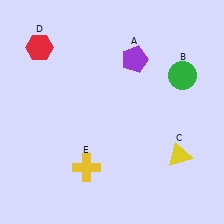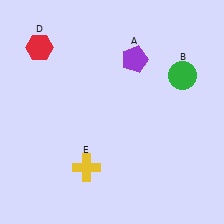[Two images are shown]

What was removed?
The yellow triangle (C) was removed in Image 2.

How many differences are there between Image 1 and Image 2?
There is 1 difference between the two images.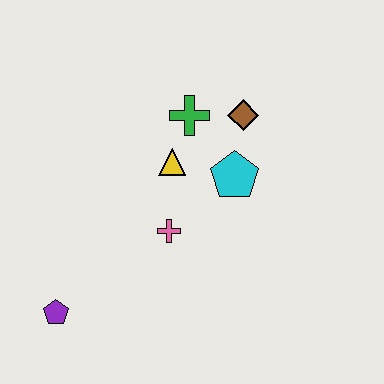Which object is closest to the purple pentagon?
The pink cross is closest to the purple pentagon.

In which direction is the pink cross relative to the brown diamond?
The pink cross is below the brown diamond.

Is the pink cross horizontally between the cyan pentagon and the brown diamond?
No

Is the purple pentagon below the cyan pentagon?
Yes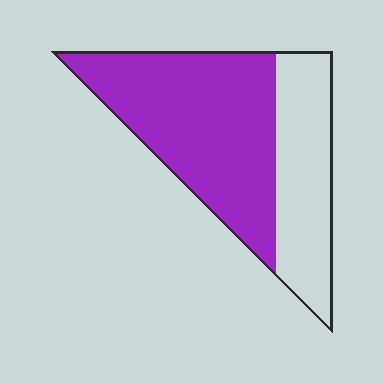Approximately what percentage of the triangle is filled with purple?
Approximately 65%.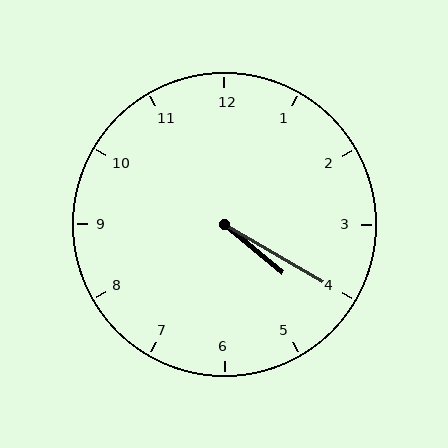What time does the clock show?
4:20.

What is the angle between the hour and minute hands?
Approximately 10 degrees.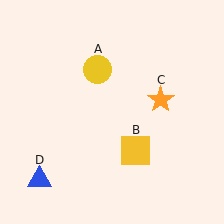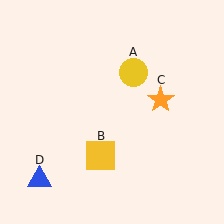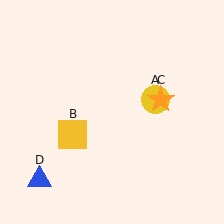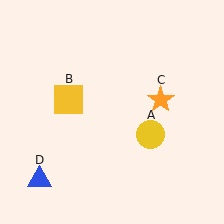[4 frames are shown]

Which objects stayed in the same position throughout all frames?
Orange star (object C) and blue triangle (object D) remained stationary.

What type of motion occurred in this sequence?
The yellow circle (object A), yellow square (object B) rotated clockwise around the center of the scene.